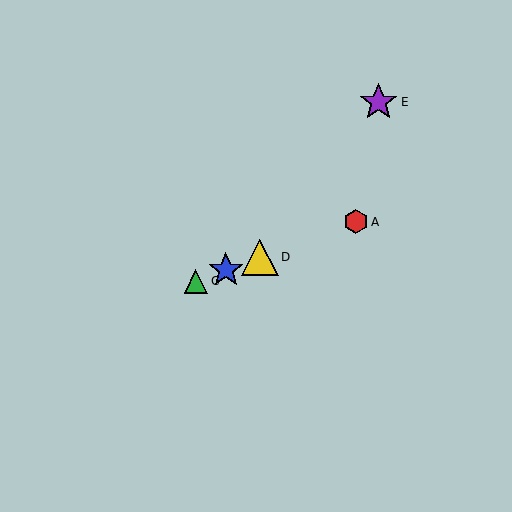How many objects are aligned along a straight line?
4 objects (A, B, C, D) are aligned along a straight line.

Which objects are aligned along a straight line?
Objects A, B, C, D are aligned along a straight line.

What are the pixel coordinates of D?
Object D is at (260, 257).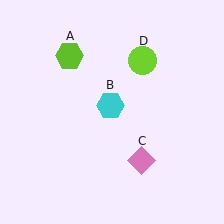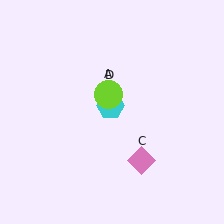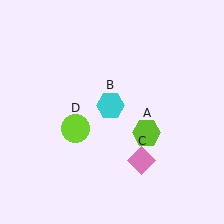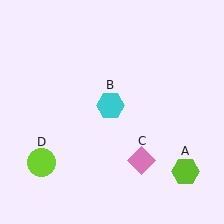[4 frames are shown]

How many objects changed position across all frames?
2 objects changed position: lime hexagon (object A), lime circle (object D).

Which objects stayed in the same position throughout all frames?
Cyan hexagon (object B) and pink diamond (object C) remained stationary.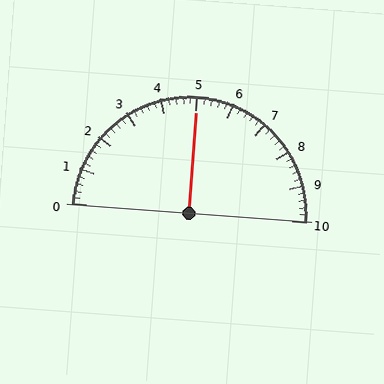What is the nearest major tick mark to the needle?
The nearest major tick mark is 5.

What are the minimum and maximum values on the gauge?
The gauge ranges from 0 to 10.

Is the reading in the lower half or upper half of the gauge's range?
The reading is in the upper half of the range (0 to 10).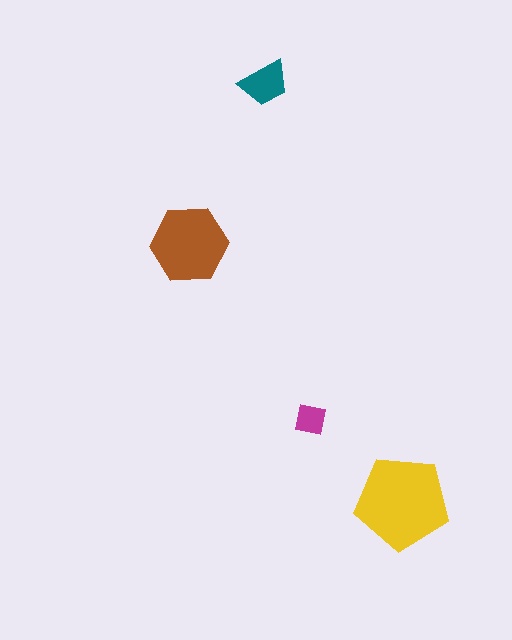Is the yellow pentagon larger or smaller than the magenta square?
Larger.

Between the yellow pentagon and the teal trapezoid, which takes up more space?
The yellow pentagon.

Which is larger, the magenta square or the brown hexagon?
The brown hexagon.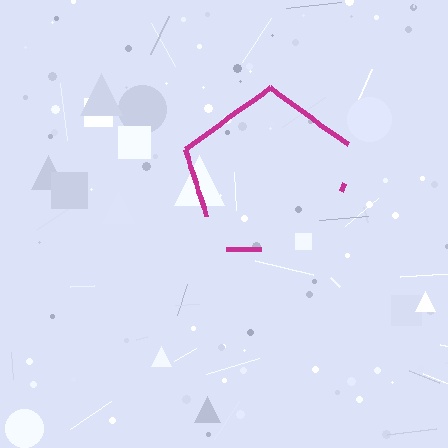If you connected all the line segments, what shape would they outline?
They would outline a pentagon.